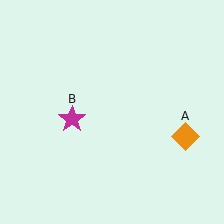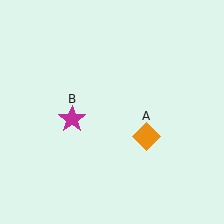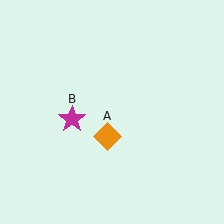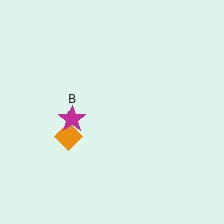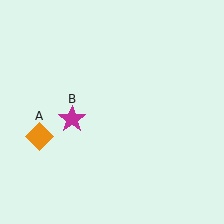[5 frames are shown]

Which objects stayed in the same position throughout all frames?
Magenta star (object B) remained stationary.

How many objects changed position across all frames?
1 object changed position: orange diamond (object A).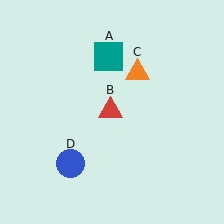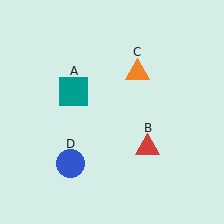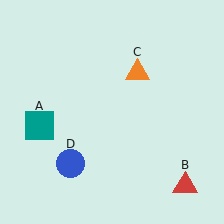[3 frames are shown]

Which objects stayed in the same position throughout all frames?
Orange triangle (object C) and blue circle (object D) remained stationary.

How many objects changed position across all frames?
2 objects changed position: teal square (object A), red triangle (object B).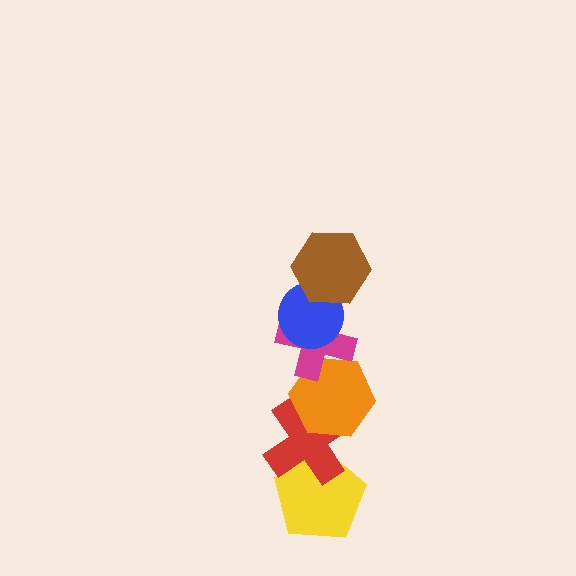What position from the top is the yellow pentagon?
The yellow pentagon is 6th from the top.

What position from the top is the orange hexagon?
The orange hexagon is 4th from the top.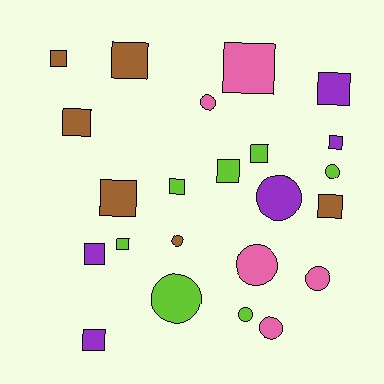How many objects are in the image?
There are 23 objects.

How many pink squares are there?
There is 1 pink square.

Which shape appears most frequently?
Square, with 14 objects.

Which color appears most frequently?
Lime, with 7 objects.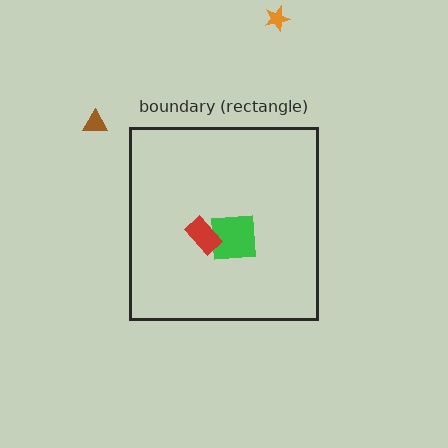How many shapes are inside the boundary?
2 inside, 2 outside.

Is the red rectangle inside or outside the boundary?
Inside.